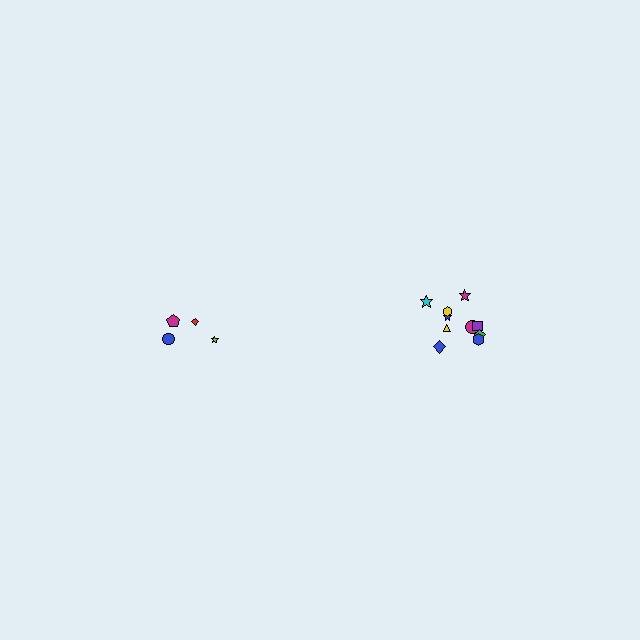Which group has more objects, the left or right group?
The right group.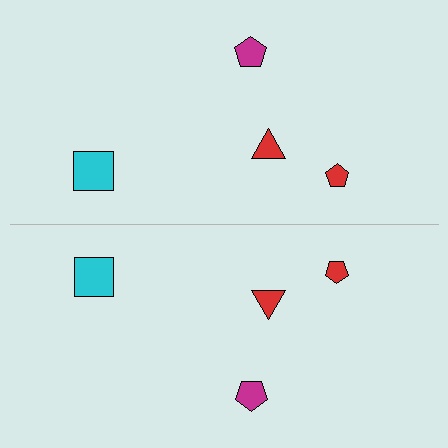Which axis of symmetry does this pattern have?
The pattern has a horizontal axis of symmetry running through the center of the image.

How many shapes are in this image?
There are 8 shapes in this image.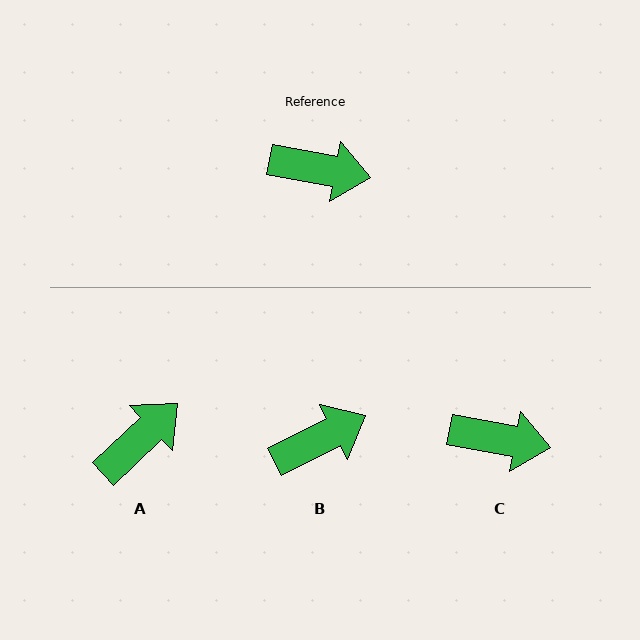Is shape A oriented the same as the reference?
No, it is off by about 54 degrees.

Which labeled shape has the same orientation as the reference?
C.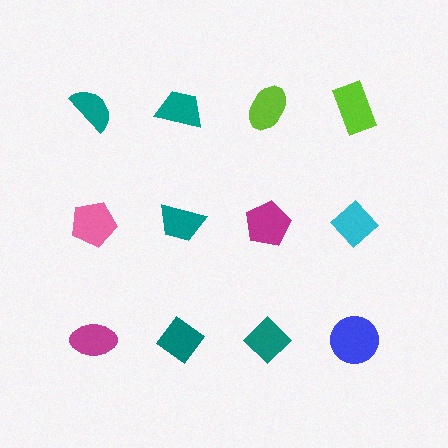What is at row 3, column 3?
A teal diamond.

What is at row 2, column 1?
A pink pentagon.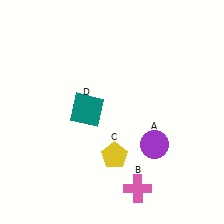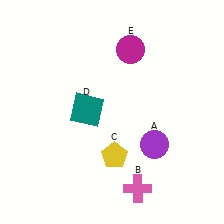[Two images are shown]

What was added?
A magenta circle (E) was added in Image 2.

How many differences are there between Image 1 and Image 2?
There is 1 difference between the two images.